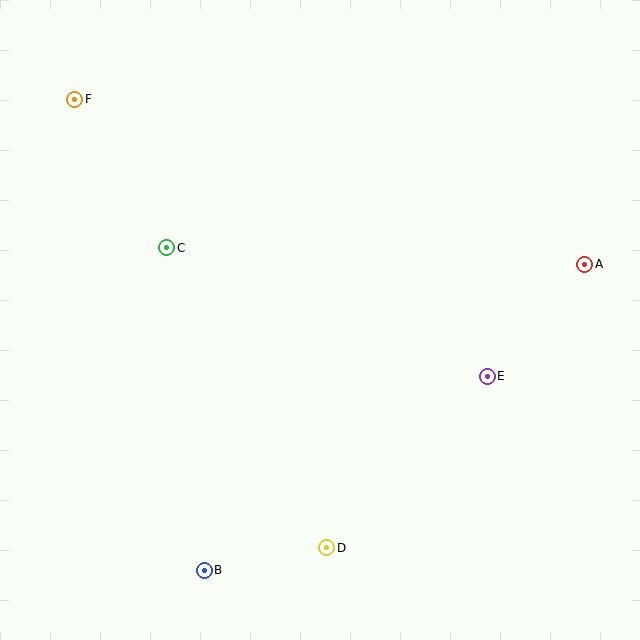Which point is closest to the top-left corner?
Point F is closest to the top-left corner.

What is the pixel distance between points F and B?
The distance between F and B is 488 pixels.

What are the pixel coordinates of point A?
Point A is at (585, 264).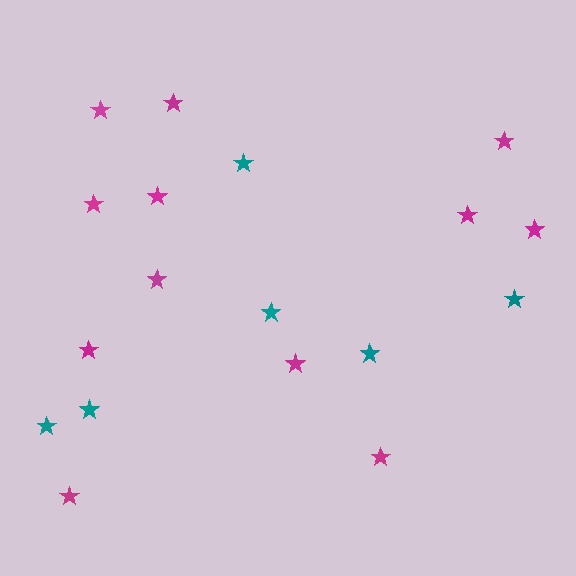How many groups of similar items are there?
There are 2 groups: one group of teal stars (6) and one group of magenta stars (12).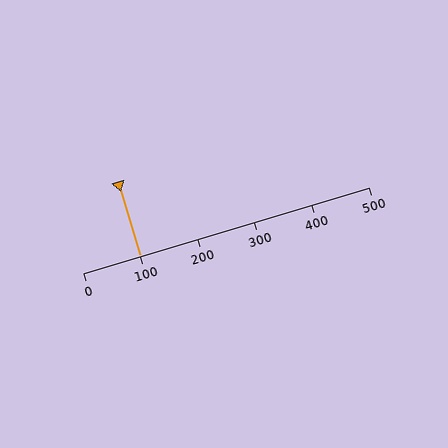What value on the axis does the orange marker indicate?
The marker indicates approximately 100.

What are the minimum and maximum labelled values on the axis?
The axis runs from 0 to 500.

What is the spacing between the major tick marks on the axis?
The major ticks are spaced 100 apart.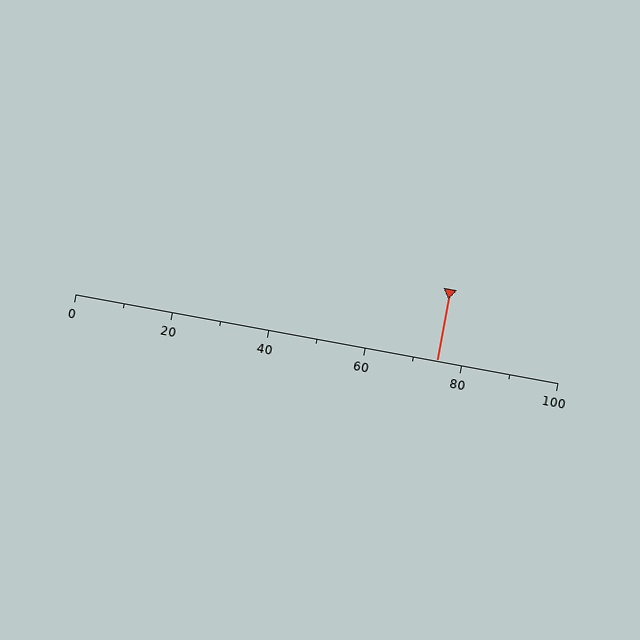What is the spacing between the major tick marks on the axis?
The major ticks are spaced 20 apart.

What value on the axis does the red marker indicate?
The marker indicates approximately 75.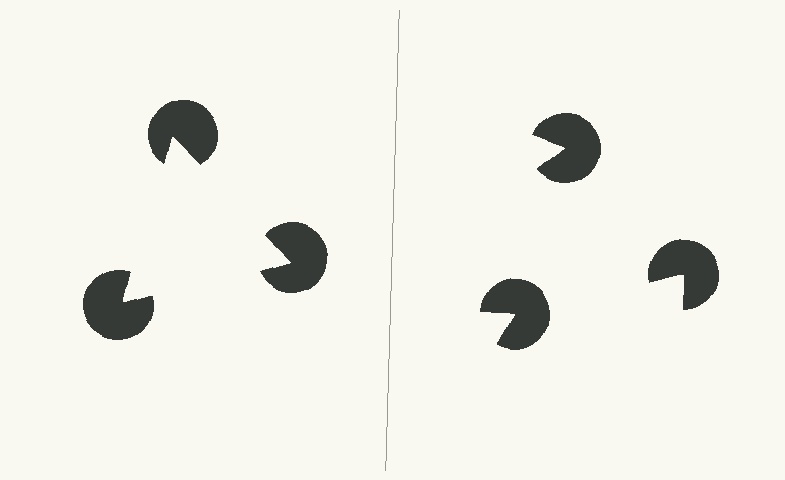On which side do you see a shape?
An illusory triangle appears on the left side. On the right side the wedge cuts are rotated, so no coherent shape forms.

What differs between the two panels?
The pac-man discs are positioned identically on both sides; only the wedge orientations differ. On the left they align to a triangle; on the right they are misaligned.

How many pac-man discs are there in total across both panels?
6 — 3 on each side.